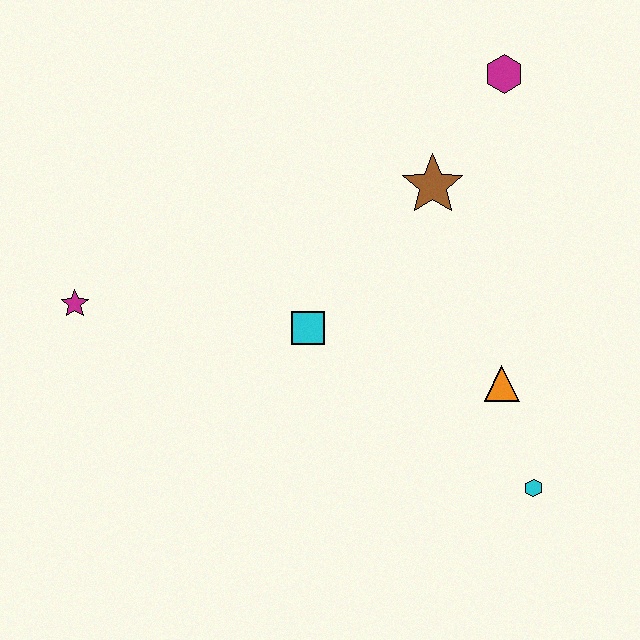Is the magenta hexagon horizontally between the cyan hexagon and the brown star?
Yes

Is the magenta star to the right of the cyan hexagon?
No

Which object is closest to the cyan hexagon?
The orange triangle is closest to the cyan hexagon.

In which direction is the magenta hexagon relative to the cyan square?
The magenta hexagon is above the cyan square.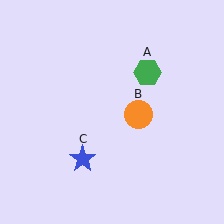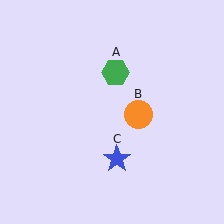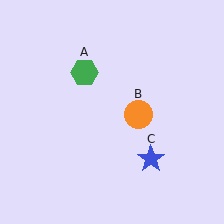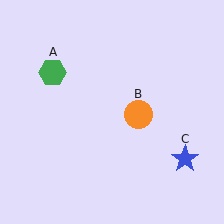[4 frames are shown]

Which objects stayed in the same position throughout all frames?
Orange circle (object B) remained stationary.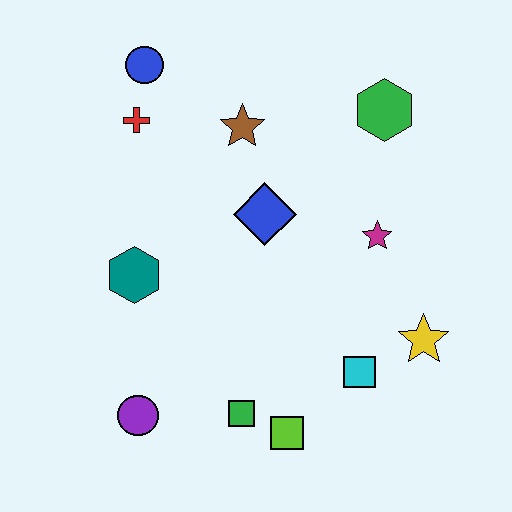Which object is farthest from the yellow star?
The blue circle is farthest from the yellow star.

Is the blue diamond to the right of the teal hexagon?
Yes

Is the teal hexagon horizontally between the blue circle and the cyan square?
No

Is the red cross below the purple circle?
No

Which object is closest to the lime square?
The green square is closest to the lime square.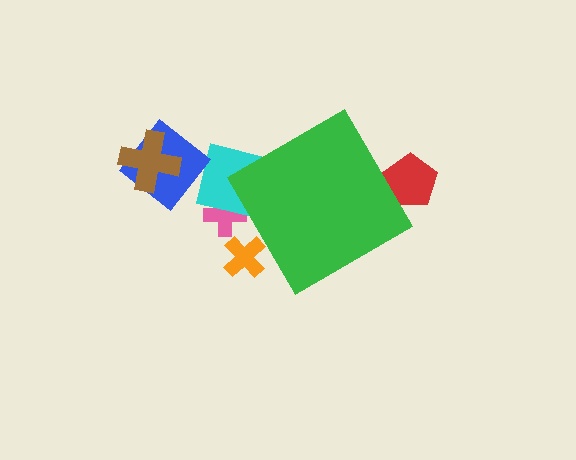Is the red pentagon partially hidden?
Yes, the red pentagon is partially hidden behind the green diamond.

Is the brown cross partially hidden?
No, the brown cross is fully visible.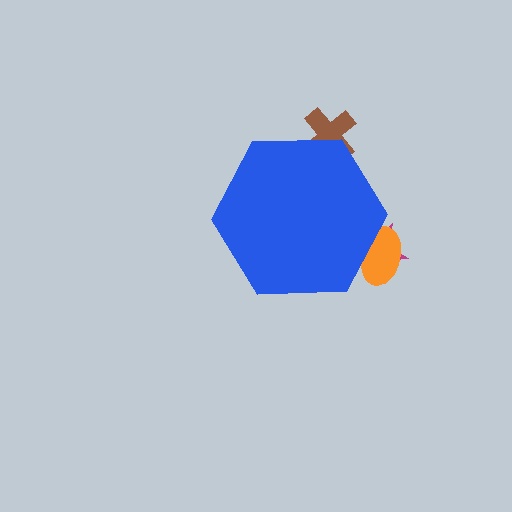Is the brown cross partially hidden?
Yes, the brown cross is partially hidden behind the blue hexagon.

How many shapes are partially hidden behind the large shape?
3 shapes are partially hidden.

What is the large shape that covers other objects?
A blue hexagon.